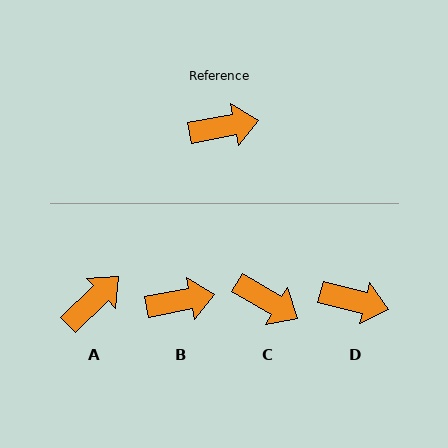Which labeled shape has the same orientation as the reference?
B.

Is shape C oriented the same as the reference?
No, it is off by about 41 degrees.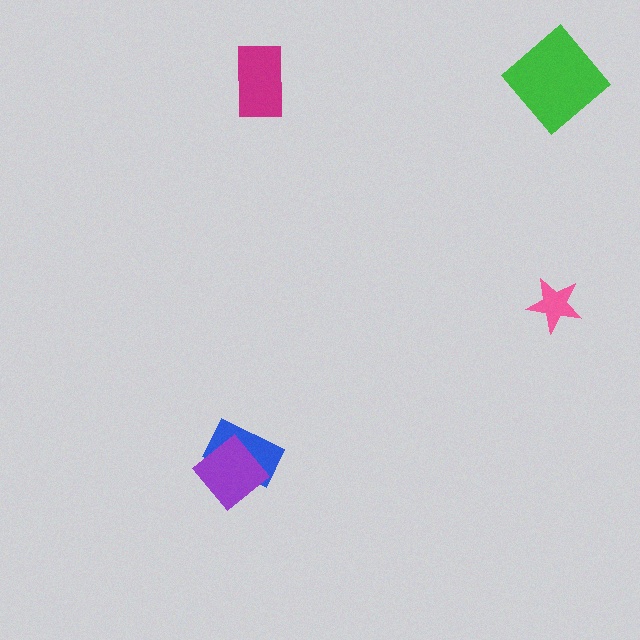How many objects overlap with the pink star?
0 objects overlap with the pink star.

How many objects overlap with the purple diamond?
1 object overlaps with the purple diamond.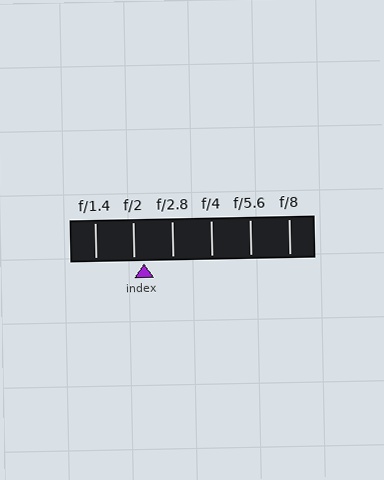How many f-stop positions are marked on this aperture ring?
There are 6 f-stop positions marked.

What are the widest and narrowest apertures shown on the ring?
The widest aperture shown is f/1.4 and the narrowest is f/8.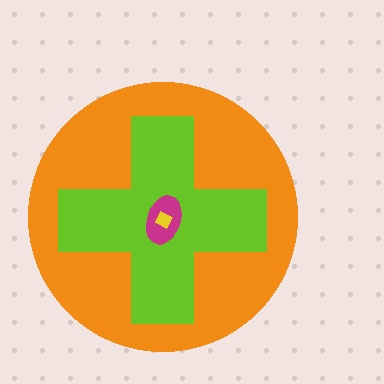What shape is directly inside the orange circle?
The lime cross.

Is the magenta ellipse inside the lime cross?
Yes.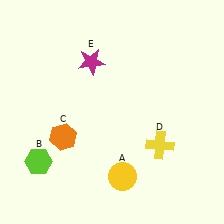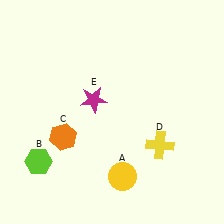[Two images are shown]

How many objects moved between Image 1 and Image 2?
1 object moved between the two images.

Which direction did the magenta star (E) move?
The magenta star (E) moved down.